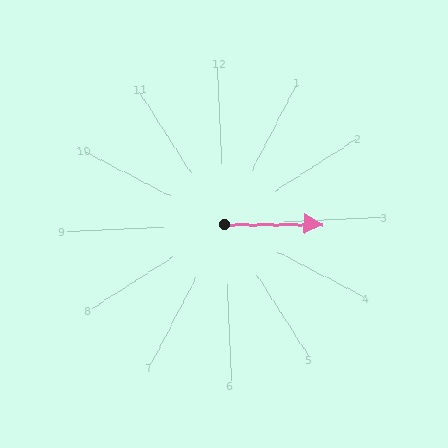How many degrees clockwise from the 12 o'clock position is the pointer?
Approximately 93 degrees.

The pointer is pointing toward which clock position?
Roughly 3 o'clock.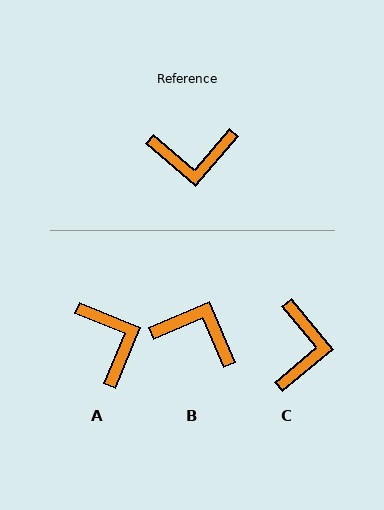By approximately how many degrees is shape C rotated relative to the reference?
Approximately 80 degrees counter-clockwise.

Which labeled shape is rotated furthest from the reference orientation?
B, about 154 degrees away.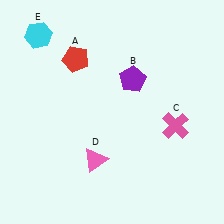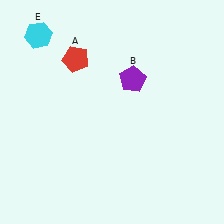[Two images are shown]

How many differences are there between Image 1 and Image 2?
There are 2 differences between the two images.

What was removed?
The pink triangle (D), the pink cross (C) were removed in Image 2.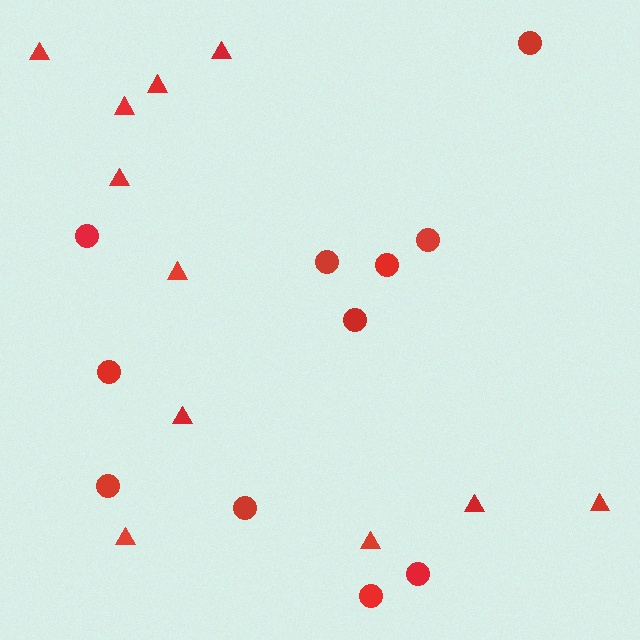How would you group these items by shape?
There are 2 groups: one group of triangles (11) and one group of circles (11).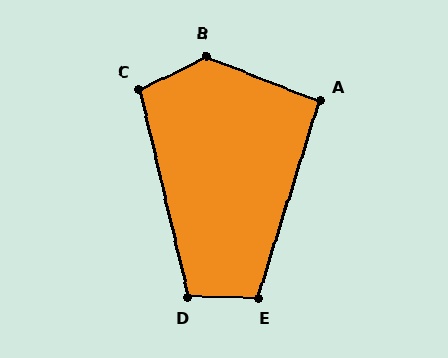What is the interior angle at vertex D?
Approximately 104 degrees (obtuse).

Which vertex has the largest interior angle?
B, at approximately 133 degrees.